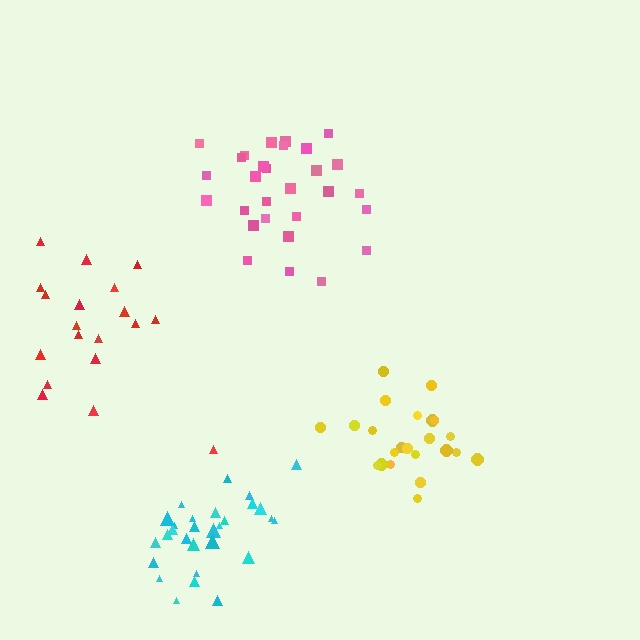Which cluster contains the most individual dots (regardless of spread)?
Cyan (30).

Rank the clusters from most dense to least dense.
pink, yellow, cyan, red.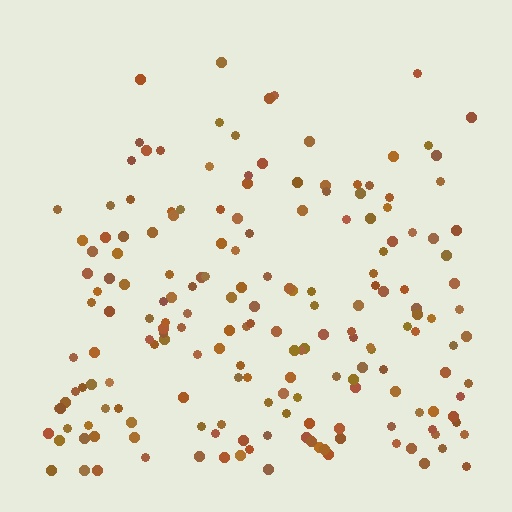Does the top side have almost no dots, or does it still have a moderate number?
Still a moderate number, just noticeably fewer than the bottom.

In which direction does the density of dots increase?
From top to bottom, with the bottom side densest.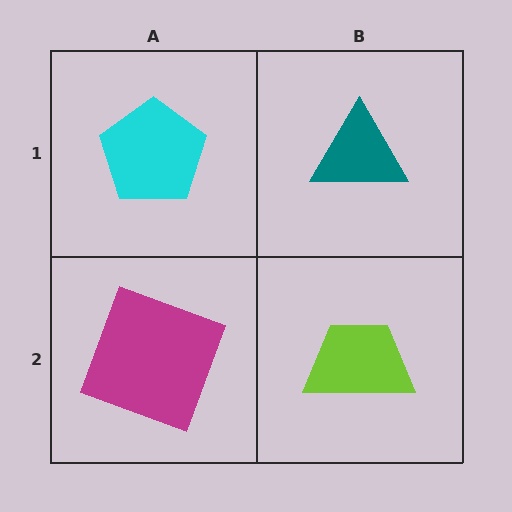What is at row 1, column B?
A teal triangle.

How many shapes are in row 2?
2 shapes.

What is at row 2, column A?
A magenta square.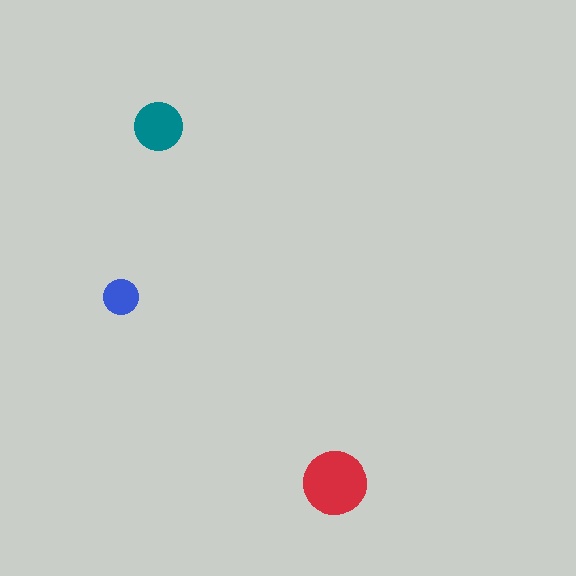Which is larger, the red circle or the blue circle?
The red one.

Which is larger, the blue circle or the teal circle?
The teal one.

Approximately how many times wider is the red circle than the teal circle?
About 1.5 times wider.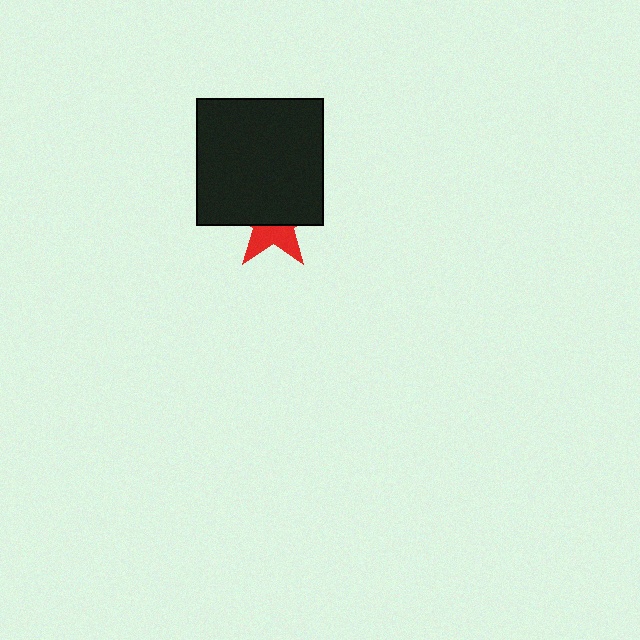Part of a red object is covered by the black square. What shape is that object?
It is a star.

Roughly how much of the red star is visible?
A small part of it is visible (roughly 41%).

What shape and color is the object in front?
The object in front is a black square.